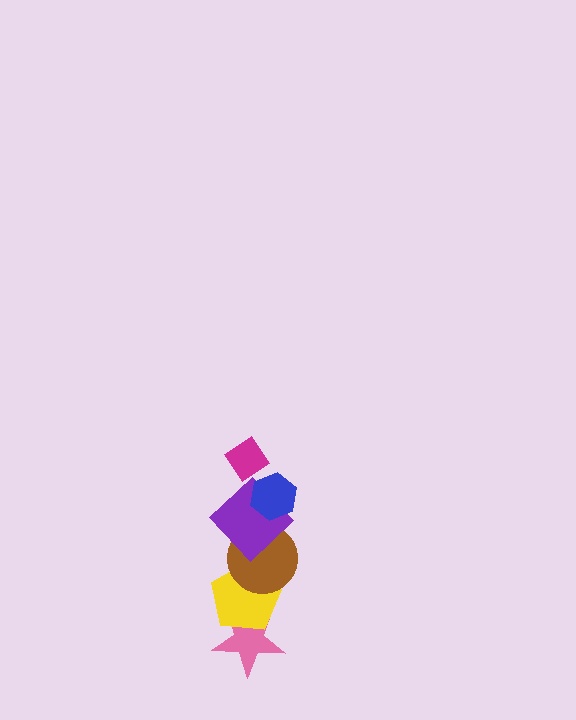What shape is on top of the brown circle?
The purple diamond is on top of the brown circle.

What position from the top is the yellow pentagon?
The yellow pentagon is 5th from the top.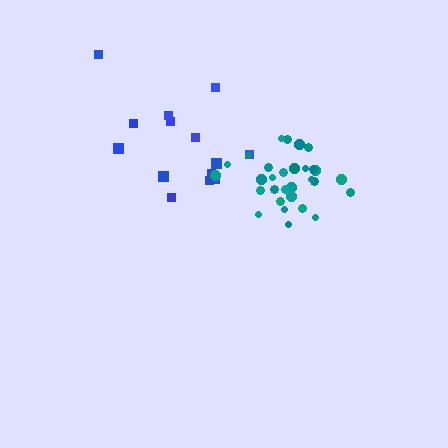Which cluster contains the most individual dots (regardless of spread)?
Teal (30).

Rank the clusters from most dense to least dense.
teal, blue.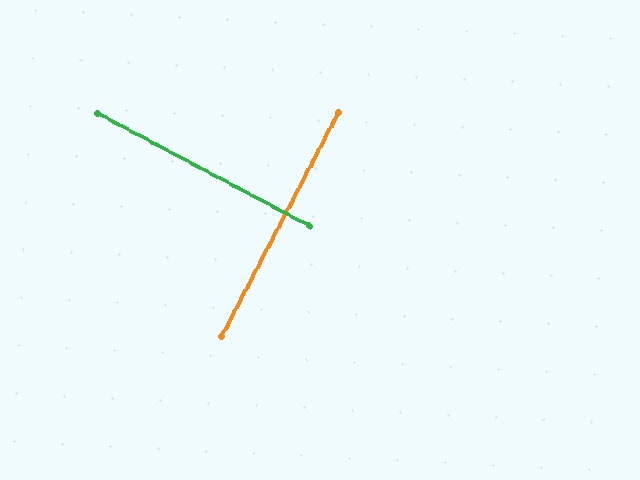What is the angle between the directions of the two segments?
Approximately 90 degrees.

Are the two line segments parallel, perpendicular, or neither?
Perpendicular — they meet at approximately 90°.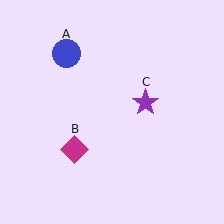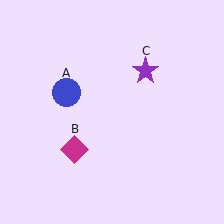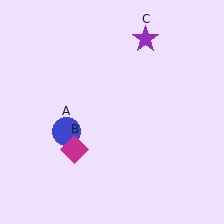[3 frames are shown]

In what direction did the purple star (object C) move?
The purple star (object C) moved up.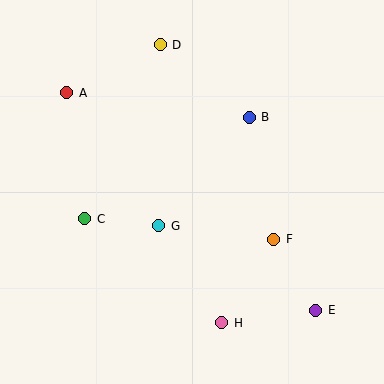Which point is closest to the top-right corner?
Point B is closest to the top-right corner.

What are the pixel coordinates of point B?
Point B is at (249, 117).